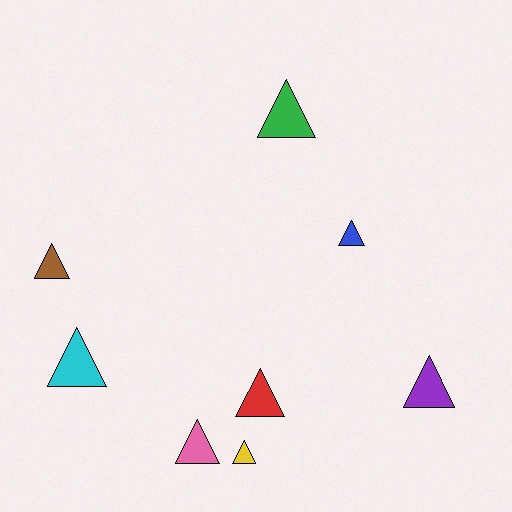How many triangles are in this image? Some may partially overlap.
There are 8 triangles.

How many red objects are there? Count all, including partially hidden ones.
There is 1 red object.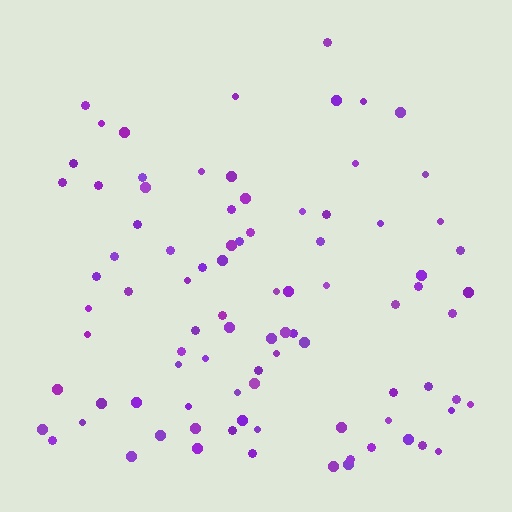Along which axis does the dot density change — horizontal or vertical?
Vertical.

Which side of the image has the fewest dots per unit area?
The top.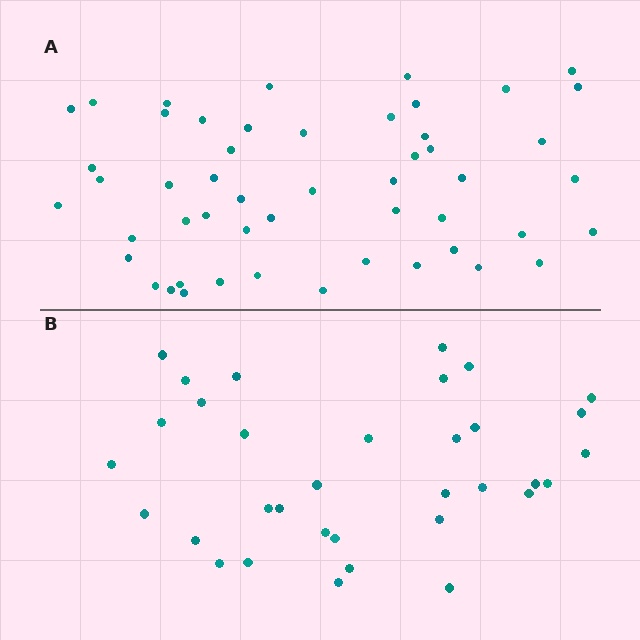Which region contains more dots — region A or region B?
Region A (the top region) has more dots.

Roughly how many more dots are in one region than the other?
Region A has approximately 15 more dots than region B.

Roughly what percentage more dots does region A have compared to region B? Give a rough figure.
About 50% more.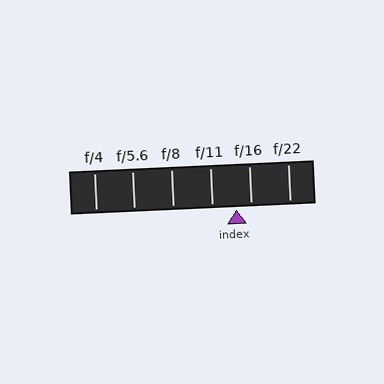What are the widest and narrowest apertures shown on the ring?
The widest aperture shown is f/4 and the narrowest is f/22.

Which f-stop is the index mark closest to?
The index mark is closest to f/16.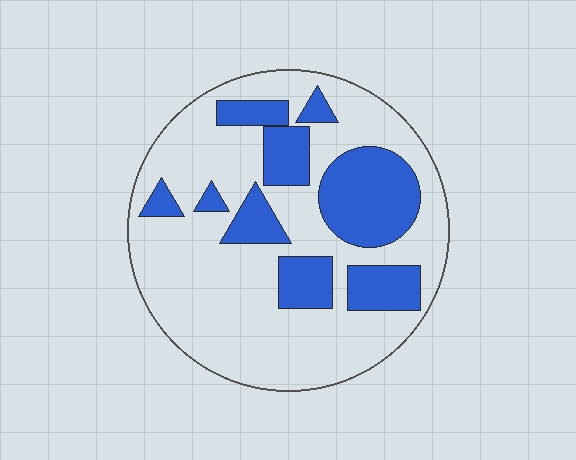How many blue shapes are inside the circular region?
9.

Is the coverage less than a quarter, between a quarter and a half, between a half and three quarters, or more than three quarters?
Between a quarter and a half.